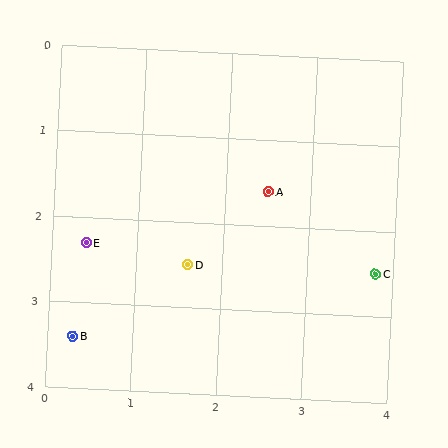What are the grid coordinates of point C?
Point C is at approximately (3.8, 2.5).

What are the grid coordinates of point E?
Point E is at approximately (0.4, 2.3).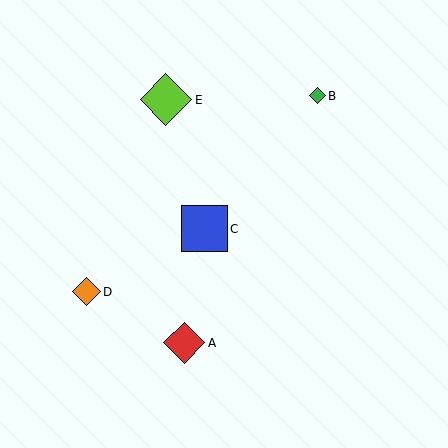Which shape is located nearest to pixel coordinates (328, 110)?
The green diamond (labeled B) at (317, 96) is nearest to that location.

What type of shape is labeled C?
Shape C is a blue square.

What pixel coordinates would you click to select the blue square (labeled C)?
Click at (204, 229) to select the blue square C.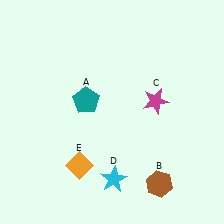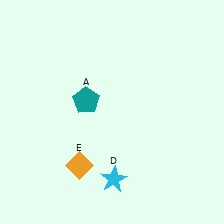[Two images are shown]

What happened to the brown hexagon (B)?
The brown hexagon (B) was removed in Image 2. It was in the bottom-right area of Image 1.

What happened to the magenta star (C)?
The magenta star (C) was removed in Image 2. It was in the top-right area of Image 1.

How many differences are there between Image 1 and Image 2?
There are 2 differences between the two images.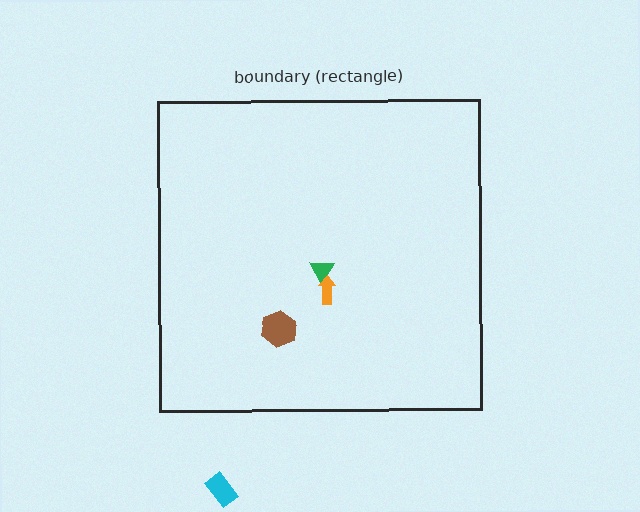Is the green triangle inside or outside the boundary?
Inside.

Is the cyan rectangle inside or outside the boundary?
Outside.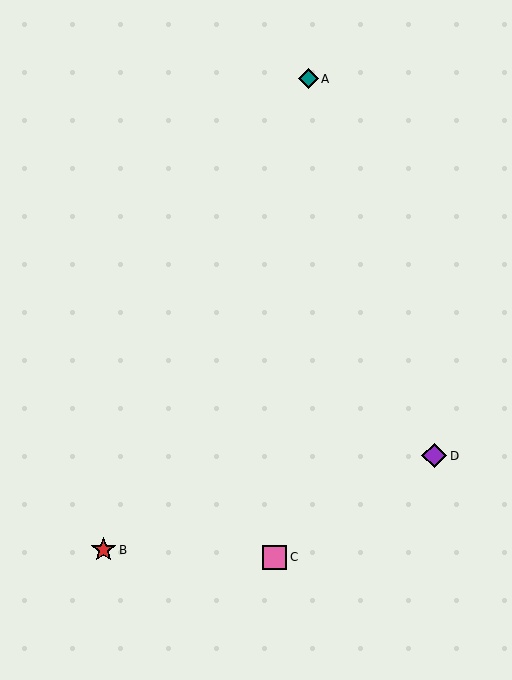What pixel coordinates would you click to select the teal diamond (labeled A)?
Click at (309, 79) to select the teal diamond A.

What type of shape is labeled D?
Shape D is a purple diamond.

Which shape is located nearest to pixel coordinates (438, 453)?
The purple diamond (labeled D) at (434, 456) is nearest to that location.